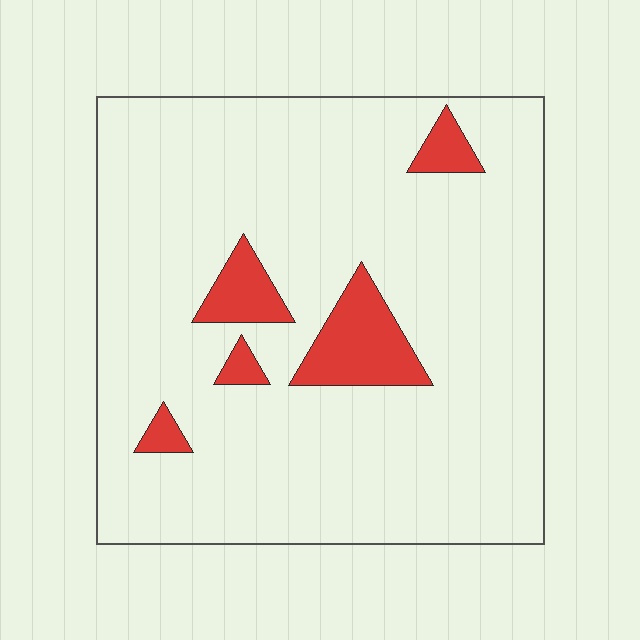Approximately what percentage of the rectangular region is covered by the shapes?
Approximately 10%.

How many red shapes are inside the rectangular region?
5.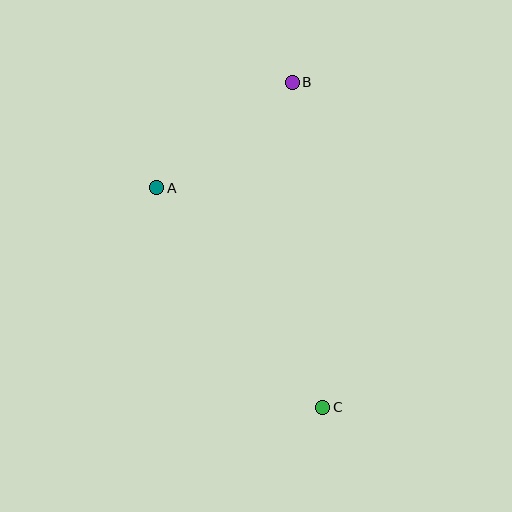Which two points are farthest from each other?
Points B and C are farthest from each other.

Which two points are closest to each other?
Points A and B are closest to each other.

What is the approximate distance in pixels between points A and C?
The distance between A and C is approximately 275 pixels.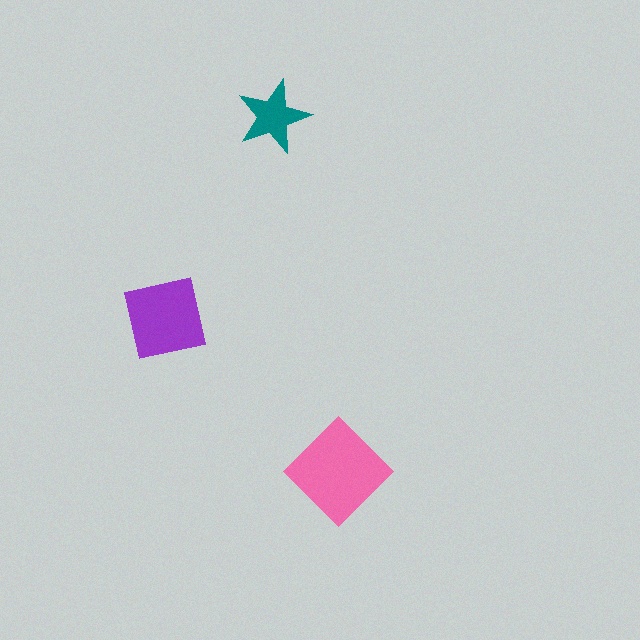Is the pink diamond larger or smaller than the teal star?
Larger.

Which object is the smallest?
The teal star.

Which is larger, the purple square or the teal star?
The purple square.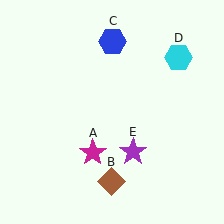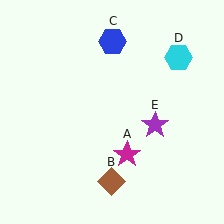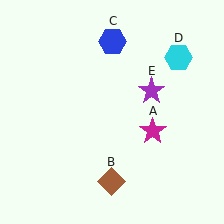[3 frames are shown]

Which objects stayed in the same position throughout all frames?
Brown diamond (object B) and blue hexagon (object C) and cyan hexagon (object D) remained stationary.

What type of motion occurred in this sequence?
The magenta star (object A), purple star (object E) rotated counterclockwise around the center of the scene.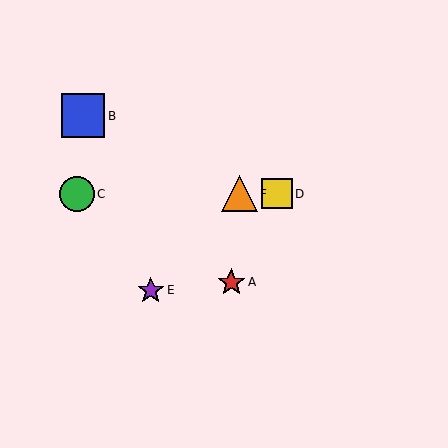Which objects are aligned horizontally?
Objects C, D, F are aligned horizontally.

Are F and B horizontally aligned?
No, F is at y≈194 and B is at y≈116.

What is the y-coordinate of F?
Object F is at y≈194.